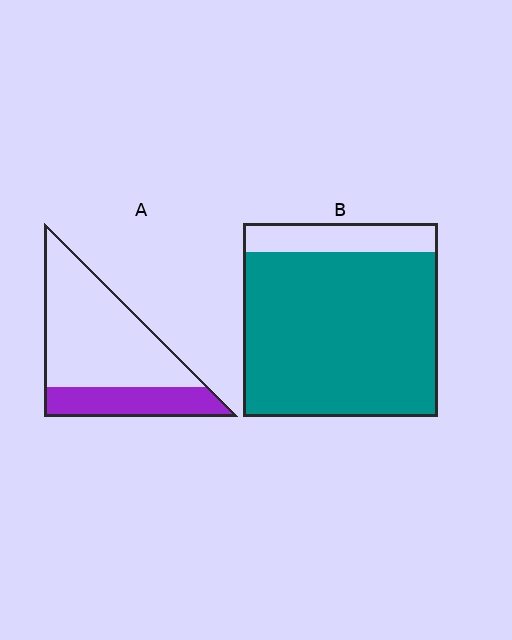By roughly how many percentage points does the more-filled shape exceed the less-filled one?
By roughly 55 percentage points (B over A).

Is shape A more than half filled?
No.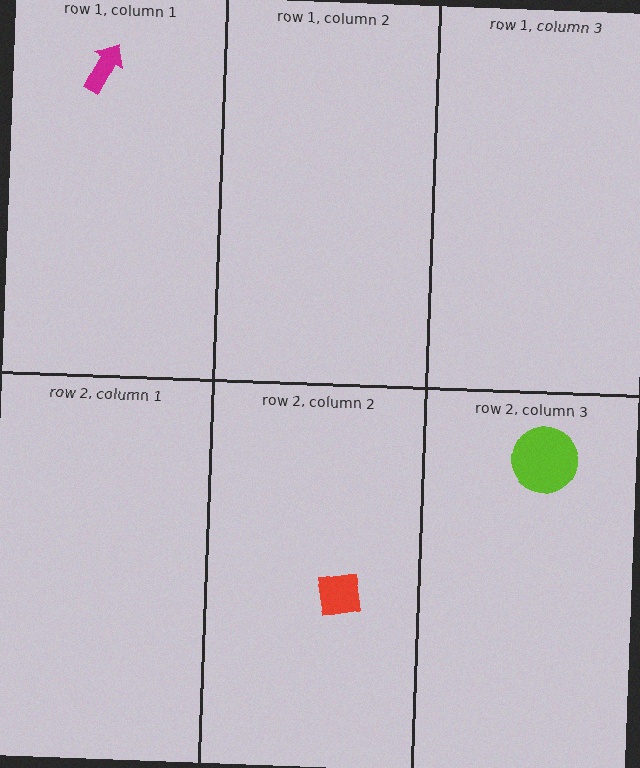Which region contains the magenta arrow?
The row 1, column 1 region.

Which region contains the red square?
The row 2, column 2 region.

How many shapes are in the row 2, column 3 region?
1.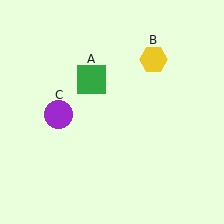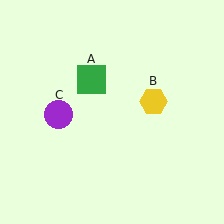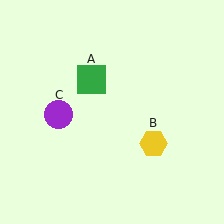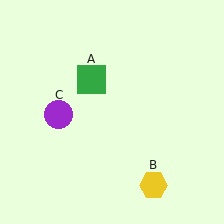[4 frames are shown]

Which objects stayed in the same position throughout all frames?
Green square (object A) and purple circle (object C) remained stationary.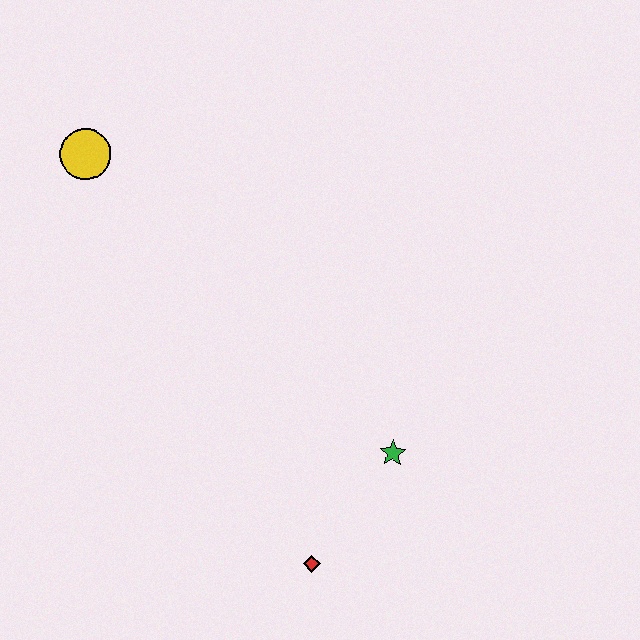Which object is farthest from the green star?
The yellow circle is farthest from the green star.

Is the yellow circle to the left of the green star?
Yes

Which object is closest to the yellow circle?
The green star is closest to the yellow circle.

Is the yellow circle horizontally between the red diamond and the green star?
No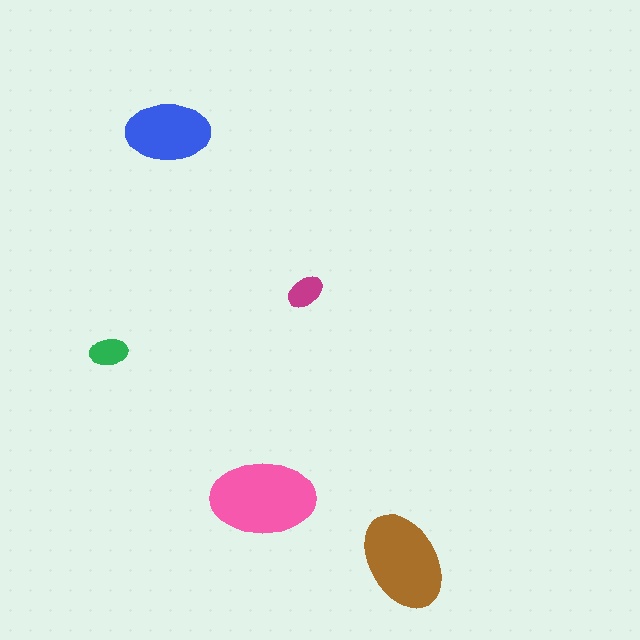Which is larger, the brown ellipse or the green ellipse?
The brown one.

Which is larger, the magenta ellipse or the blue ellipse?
The blue one.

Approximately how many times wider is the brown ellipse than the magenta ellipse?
About 2.5 times wider.